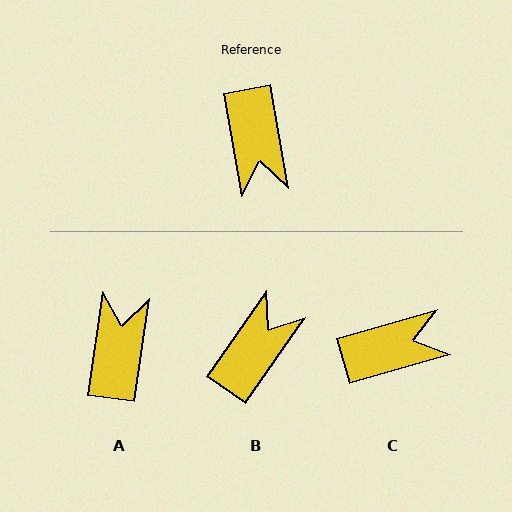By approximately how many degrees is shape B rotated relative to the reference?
Approximately 135 degrees counter-clockwise.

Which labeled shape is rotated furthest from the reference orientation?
A, about 162 degrees away.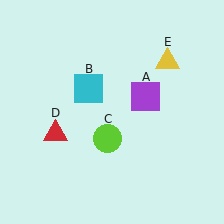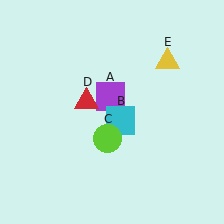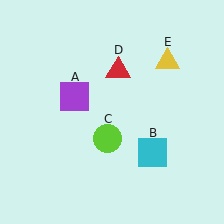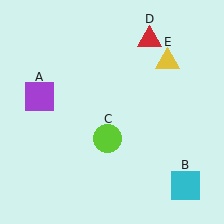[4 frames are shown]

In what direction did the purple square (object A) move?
The purple square (object A) moved left.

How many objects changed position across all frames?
3 objects changed position: purple square (object A), cyan square (object B), red triangle (object D).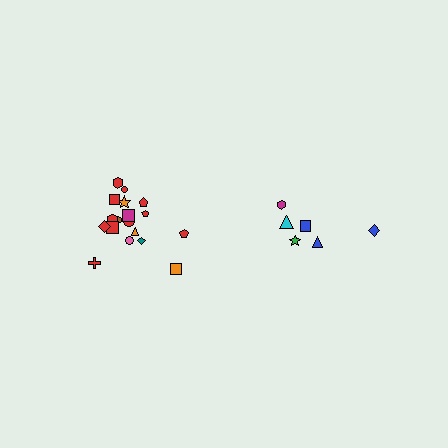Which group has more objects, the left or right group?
The left group.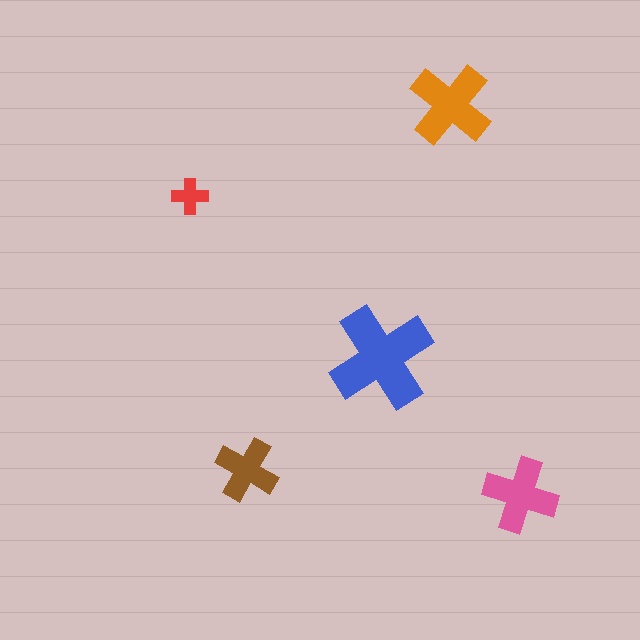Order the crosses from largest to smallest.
the blue one, the orange one, the pink one, the brown one, the red one.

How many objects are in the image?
There are 5 objects in the image.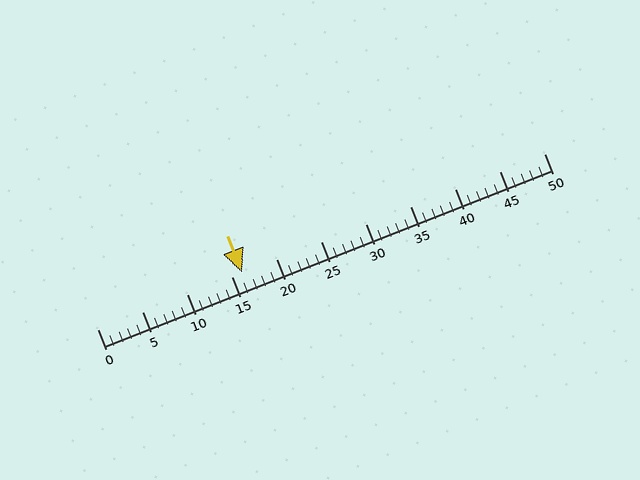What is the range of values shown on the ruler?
The ruler shows values from 0 to 50.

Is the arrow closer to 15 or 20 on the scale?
The arrow is closer to 15.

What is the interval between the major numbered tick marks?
The major tick marks are spaced 5 units apart.